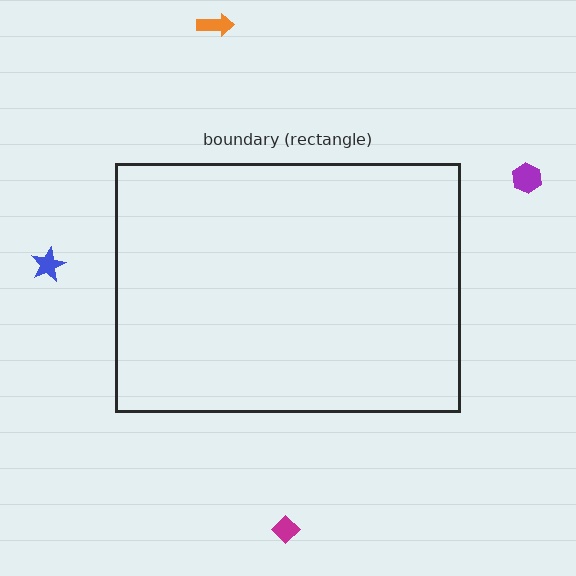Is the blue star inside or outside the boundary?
Outside.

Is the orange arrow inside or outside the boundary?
Outside.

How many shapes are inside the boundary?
0 inside, 4 outside.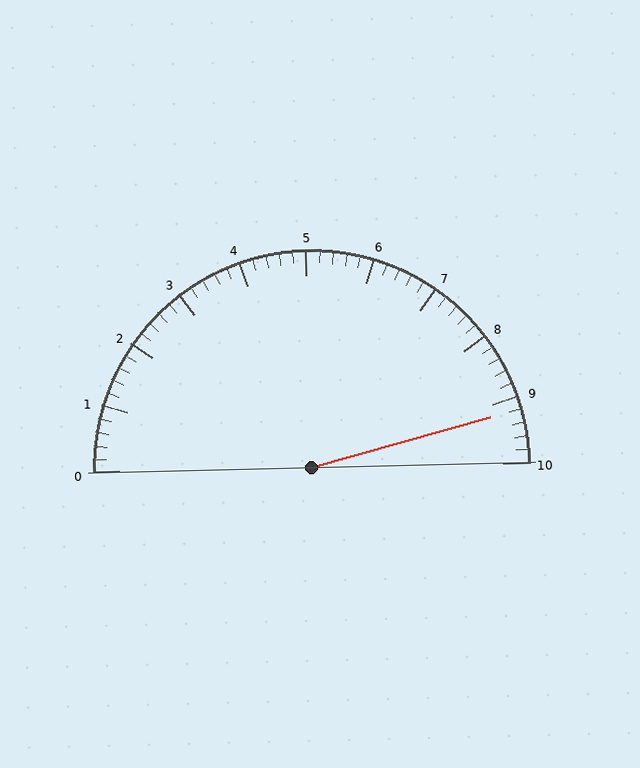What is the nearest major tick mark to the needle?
The nearest major tick mark is 9.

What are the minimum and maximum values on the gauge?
The gauge ranges from 0 to 10.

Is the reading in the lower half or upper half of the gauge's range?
The reading is in the upper half of the range (0 to 10).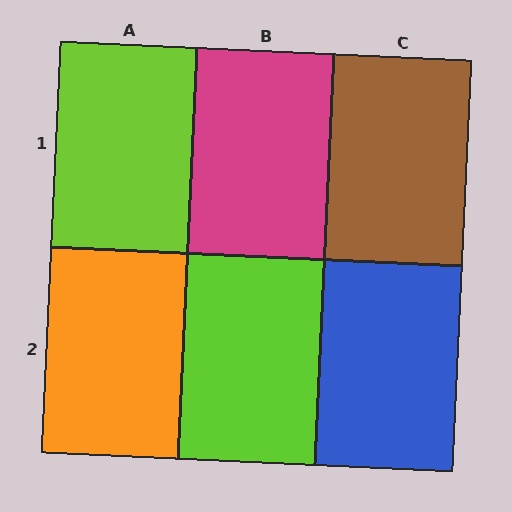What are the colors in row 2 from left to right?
Orange, lime, blue.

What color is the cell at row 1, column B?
Magenta.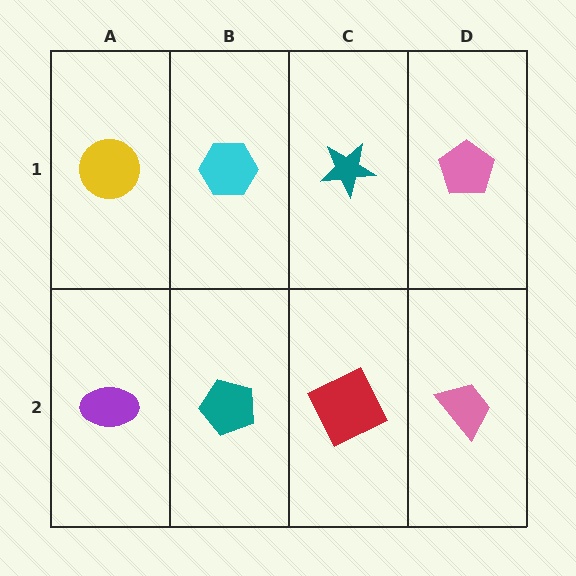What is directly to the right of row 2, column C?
A pink trapezoid.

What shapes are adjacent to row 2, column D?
A pink pentagon (row 1, column D), a red square (row 2, column C).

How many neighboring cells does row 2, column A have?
2.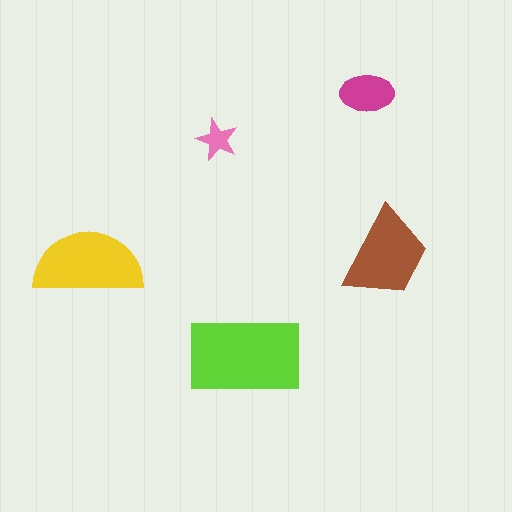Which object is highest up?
The magenta ellipse is topmost.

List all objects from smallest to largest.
The pink star, the magenta ellipse, the brown trapezoid, the yellow semicircle, the lime rectangle.